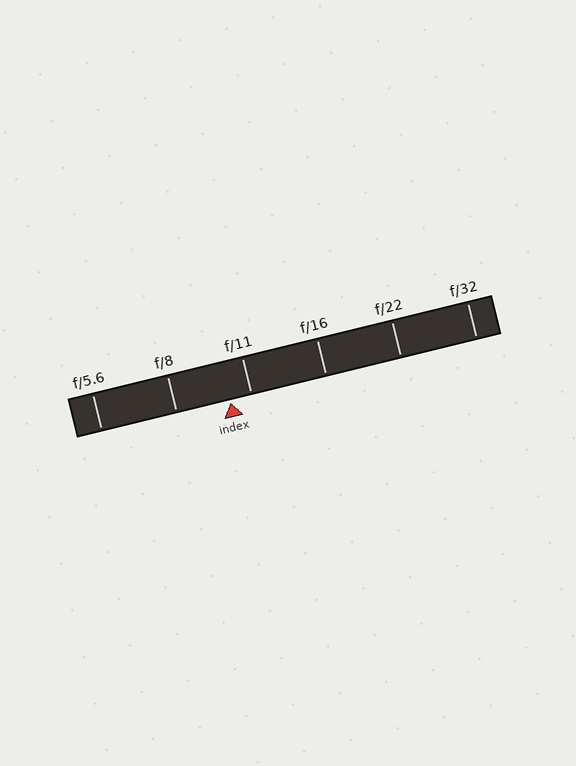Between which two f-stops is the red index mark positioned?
The index mark is between f/8 and f/11.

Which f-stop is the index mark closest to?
The index mark is closest to f/11.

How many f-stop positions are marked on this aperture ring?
There are 6 f-stop positions marked.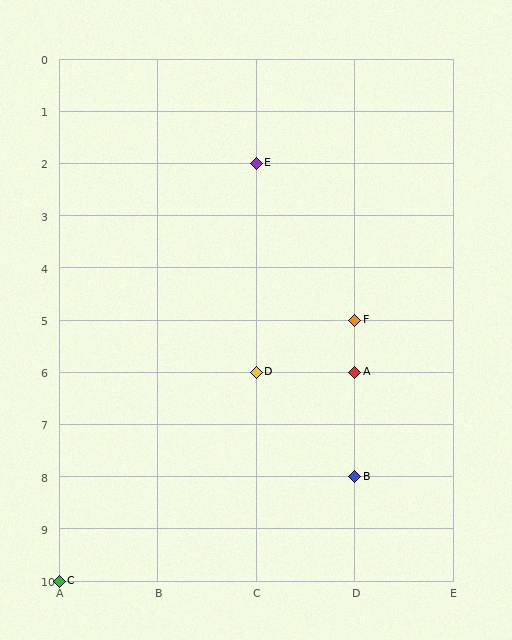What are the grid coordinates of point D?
Point D is at grid coordinates (C, 6).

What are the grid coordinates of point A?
Point A is at grid coordinates (D, 6).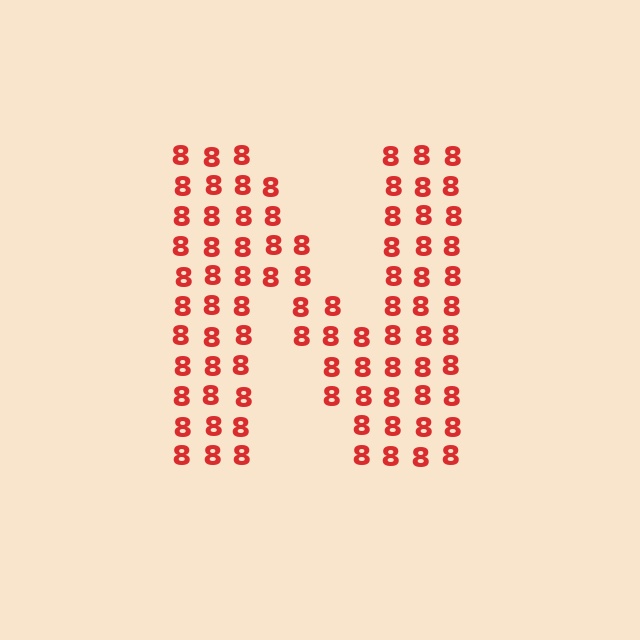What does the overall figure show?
The overall figure shows the letter N.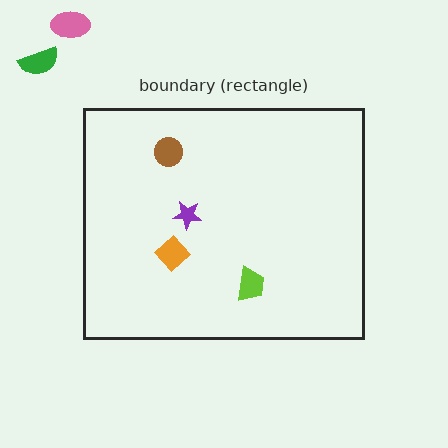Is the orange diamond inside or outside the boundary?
Inside.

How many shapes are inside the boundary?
4 inside, 2 outside.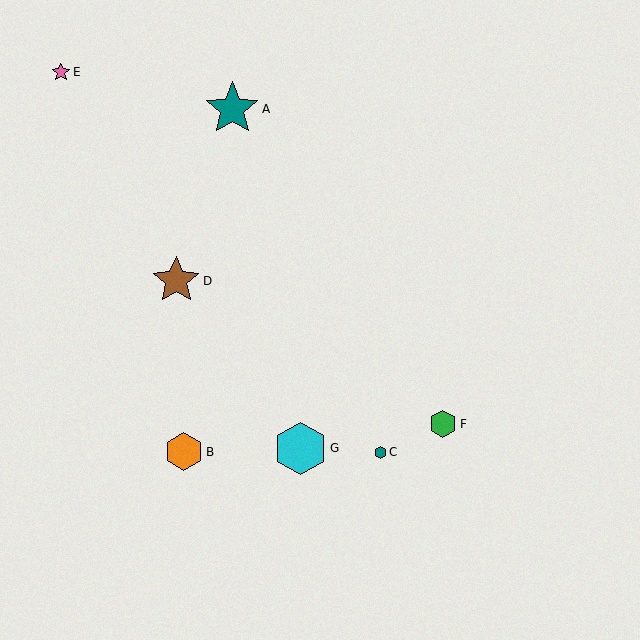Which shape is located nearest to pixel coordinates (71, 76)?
The pink star (labeled E) at (61, 72) is nearest to that location.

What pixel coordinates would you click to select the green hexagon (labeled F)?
Click at (443, 424) to select the green hexagon F.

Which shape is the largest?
The teal star (labeled A) is the largest.